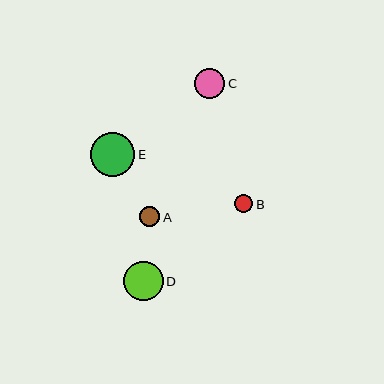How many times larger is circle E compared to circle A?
Circle E is approximately 2.2 times the size of circle A.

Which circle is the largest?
Circle E is the largest with a size of approximately 44 pixels.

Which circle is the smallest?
Circle B is the smallest with a size of approximately 18 pixels.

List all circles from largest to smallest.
From largest to smallest: E, D, C, A, B.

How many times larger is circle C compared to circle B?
Circle C is approximately 1.6 times the size of circle B.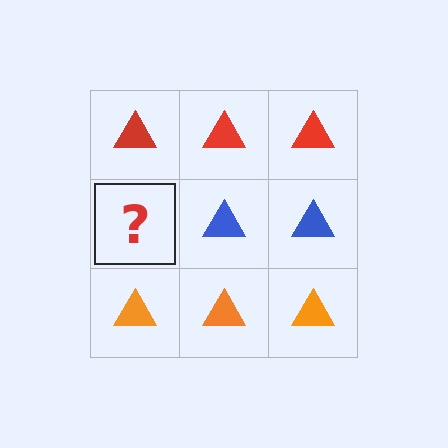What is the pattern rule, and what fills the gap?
The rule is that each row has a consistent color. The gap should be filled with a blue triangle.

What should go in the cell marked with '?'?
The missing cell should contain a blue triangle.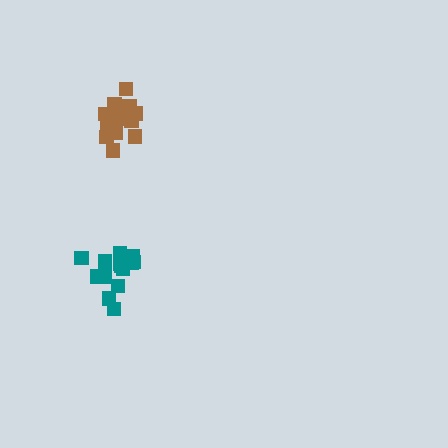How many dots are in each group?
Group 1: 14 dots, Group 2: 14 dots (28 total).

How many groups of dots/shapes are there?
There are 2 groups.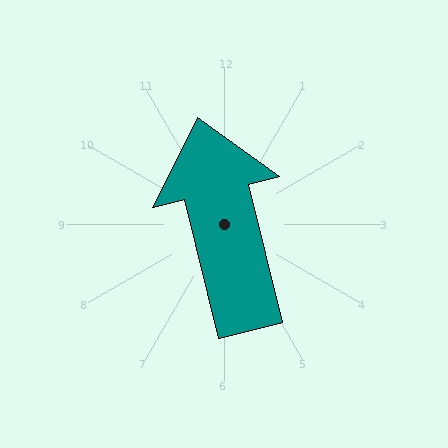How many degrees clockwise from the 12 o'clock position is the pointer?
Approximately 346 degrees.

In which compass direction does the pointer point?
North.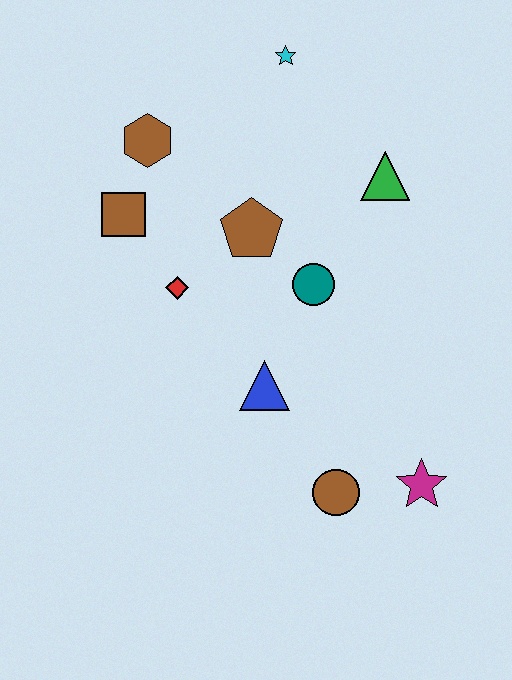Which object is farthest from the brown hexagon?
The magenta star is farthest from the brown hexagon.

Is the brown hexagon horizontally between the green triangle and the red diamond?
No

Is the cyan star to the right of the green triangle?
No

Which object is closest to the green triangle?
The teal circle is closest to the green triangle.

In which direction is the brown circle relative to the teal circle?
The brown circle is below the teal circle.